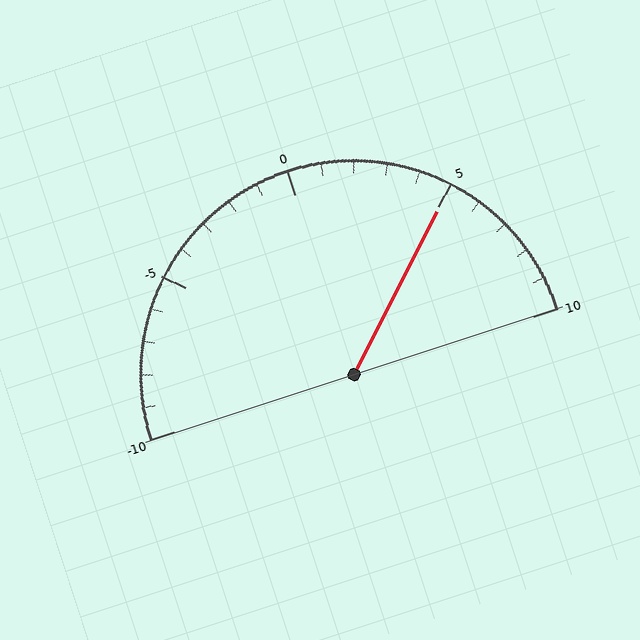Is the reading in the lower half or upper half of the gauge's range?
The reading is in the upper half of the range (-10 to 10).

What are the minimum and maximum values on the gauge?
The gauge ranges from -10 to 10.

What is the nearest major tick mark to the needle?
The nearest major tick mark is 5.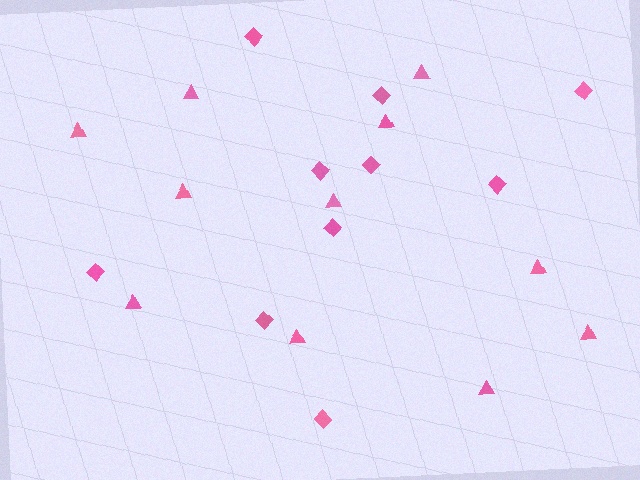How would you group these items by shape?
There are 2 groups: one group of diamonds (10) and one group of triangles (11).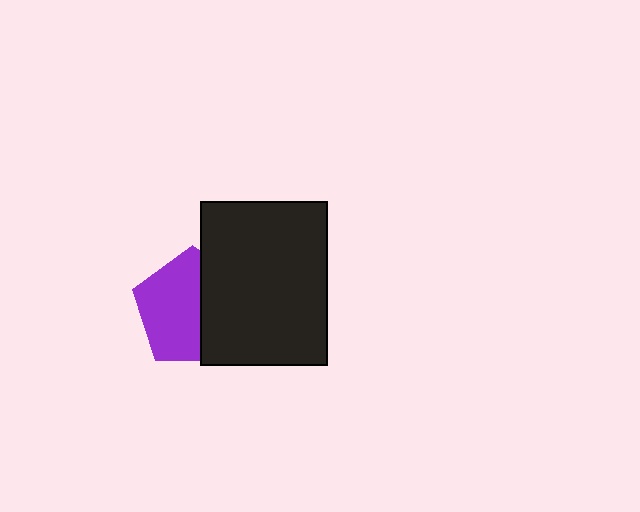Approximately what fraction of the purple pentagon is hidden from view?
Roughly 42% of the purple pentagon is hidden behind the black rectangle.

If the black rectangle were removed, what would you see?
You would see the complete purple pentagon.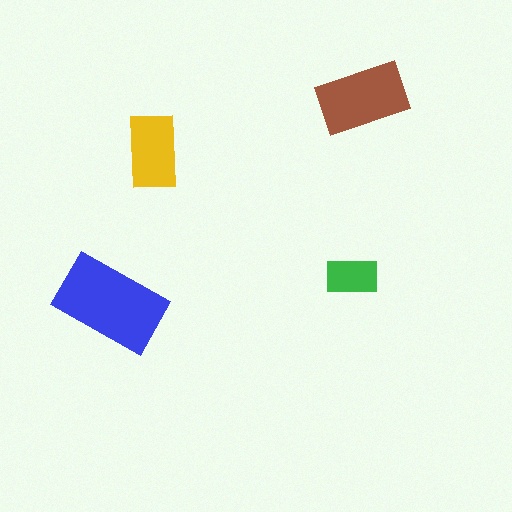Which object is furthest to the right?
The brown rectangle is rightmost.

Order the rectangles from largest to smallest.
the blue one, the brown one, the yellow one, the green one.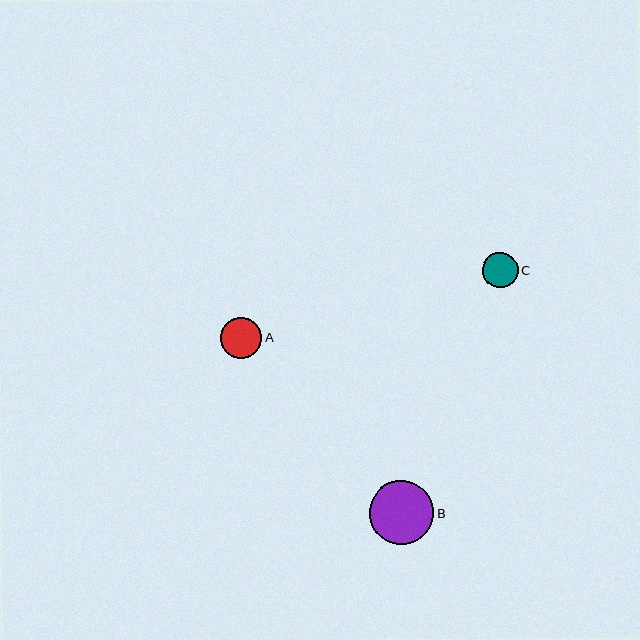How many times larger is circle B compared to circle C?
Circle B is approximately 1.8 times the size of circle C.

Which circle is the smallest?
Circle C is the smallest with a size of approximately 35 pixels.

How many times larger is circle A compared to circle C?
Circle A is approximately 1.2 times the size of circle C.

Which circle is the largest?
Circle B is the largest with a size of approximately 64 pixels.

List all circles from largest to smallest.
From largest to smallest: B, A, C.